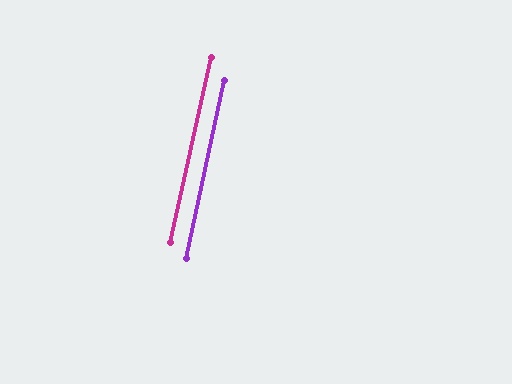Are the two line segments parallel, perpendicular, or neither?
Parallel — their directions differ by only 0.7°.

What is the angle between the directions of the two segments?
Approximately 1 degree.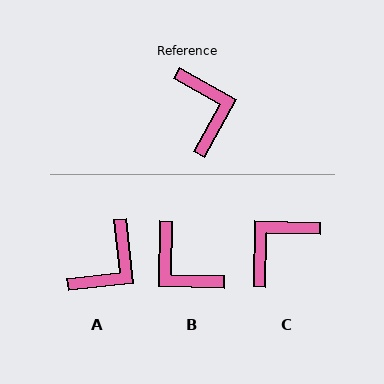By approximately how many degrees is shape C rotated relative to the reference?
Approximately 118 degrees counter-clockwise.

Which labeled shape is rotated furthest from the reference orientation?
B, about 152 degrees away.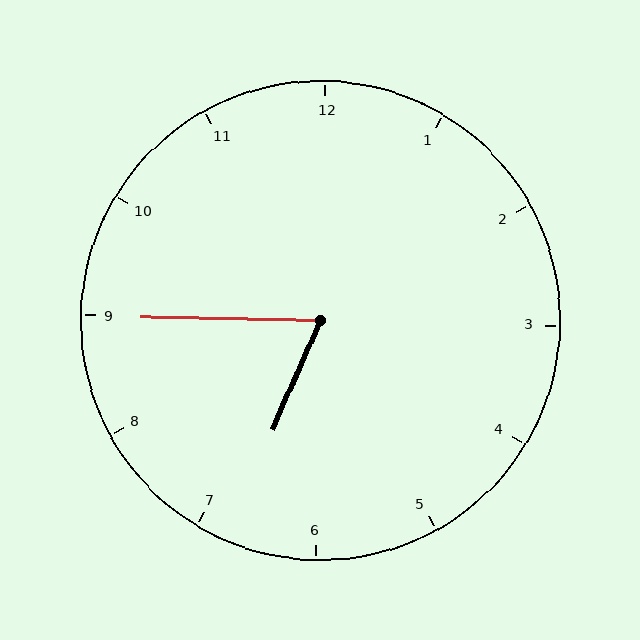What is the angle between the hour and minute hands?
Approximately 68 degrees.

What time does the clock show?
6:45.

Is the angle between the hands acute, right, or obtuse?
It is acute.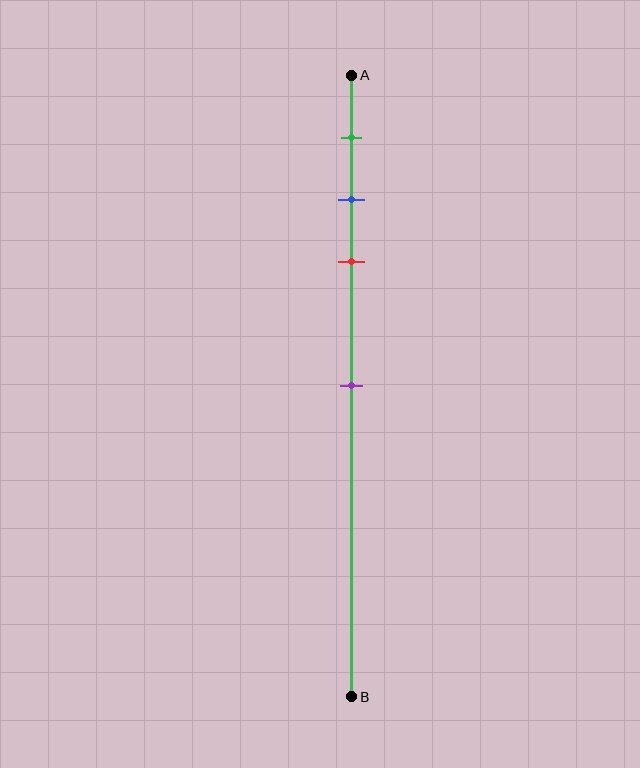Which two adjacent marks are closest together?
The blue and red marks are the closest adjacent pair.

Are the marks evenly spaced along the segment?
No, the marks are not evenly spaced.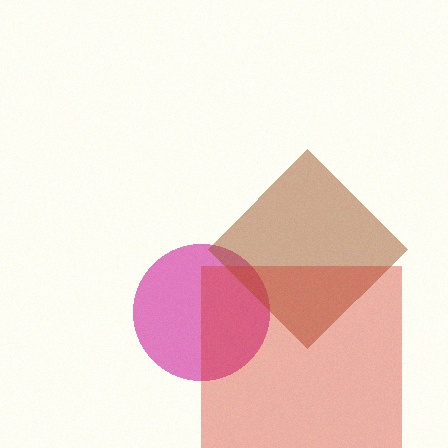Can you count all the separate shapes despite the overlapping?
Yes, there are 3 separate shapes.